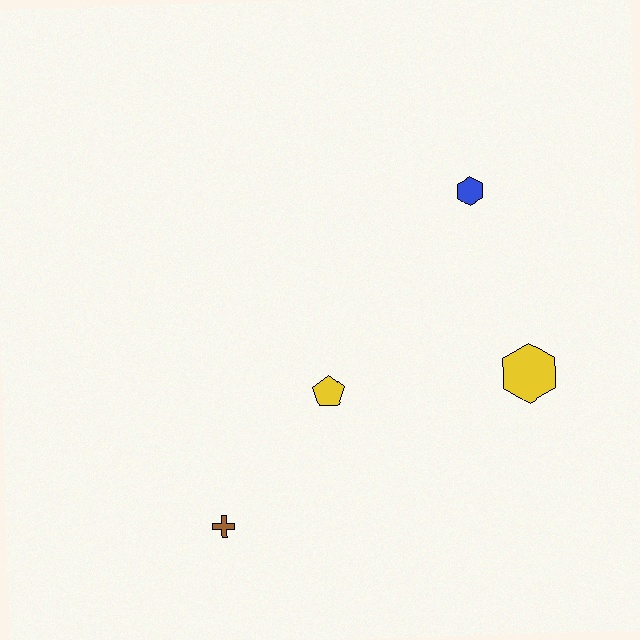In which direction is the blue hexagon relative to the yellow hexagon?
The blue hexagon is above the yellow hexagon.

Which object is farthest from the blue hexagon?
The brown cross is farthest from the blue hexagon.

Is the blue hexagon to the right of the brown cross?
Yes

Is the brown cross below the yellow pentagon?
Yes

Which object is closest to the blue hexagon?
The yellow hexagon is closest to the blue hexagon.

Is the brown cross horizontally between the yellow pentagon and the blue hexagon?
No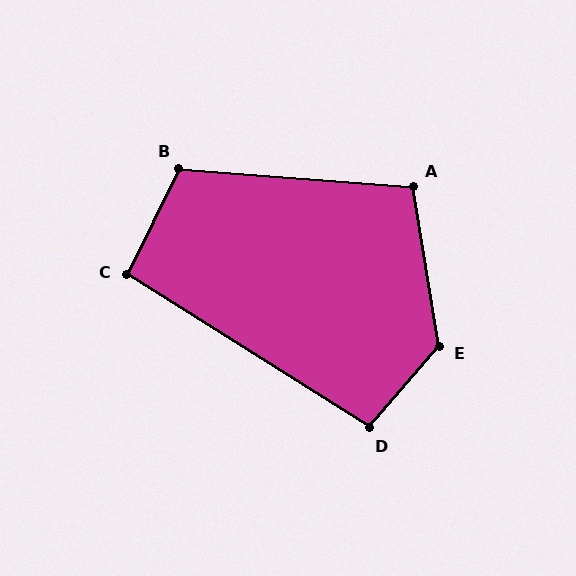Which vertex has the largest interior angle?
E, at approximately 131 degrees.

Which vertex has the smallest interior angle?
C, at approximately 96 degrees.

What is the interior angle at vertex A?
Approximately 103 degrees (obtuse).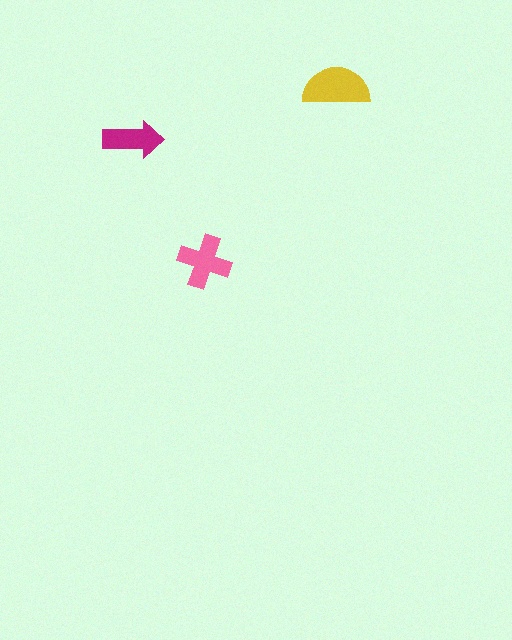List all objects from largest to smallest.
The yellow semicircle, the pink cross, the magenta arrow.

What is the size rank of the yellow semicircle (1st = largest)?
1st.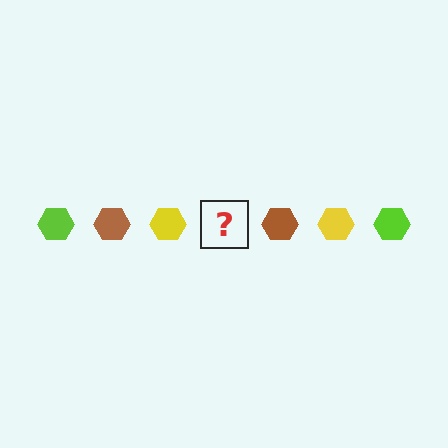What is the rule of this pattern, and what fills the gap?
The rule is that the pattern cycles through lime, brown, yellow hexagons. The gap should be filled with a lime hexagon.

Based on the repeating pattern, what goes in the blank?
The blank should be a lime hexagon.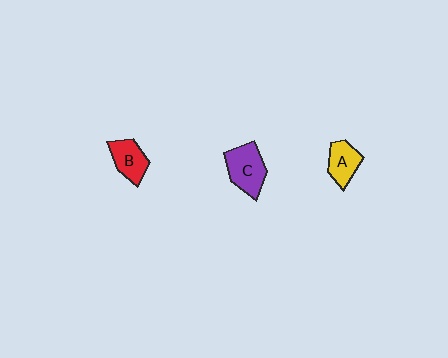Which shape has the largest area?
Shape C (purple).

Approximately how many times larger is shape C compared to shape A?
Approximately 1.4 times.